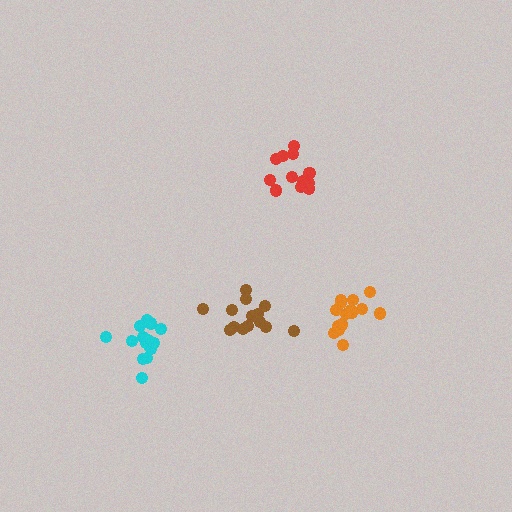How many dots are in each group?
Group 1: 16 dots, Group 2: 14 dots, Group 3: 15 dots, Group 4: 15 dots (60 total).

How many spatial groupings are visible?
There are 4 spatial groupings.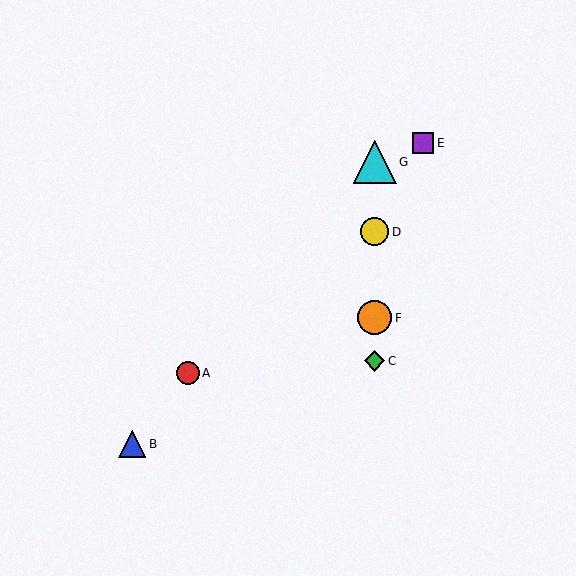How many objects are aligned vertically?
4 objects (C, D, F, G) are aligned vertically.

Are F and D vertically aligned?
Yes, both are at x≈375.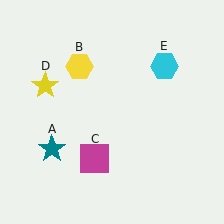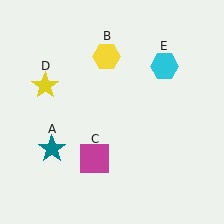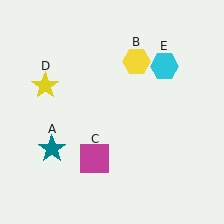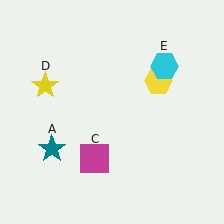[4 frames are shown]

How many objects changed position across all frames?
1 object changed position: yellow hexagon (object B).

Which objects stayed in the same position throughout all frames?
Teal star (object A) and magenta square (object C) and yellow star (object D) and cyan hexagon (object E) remained stationary.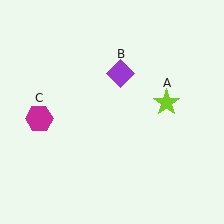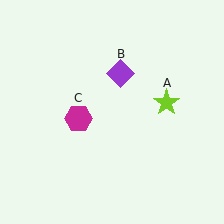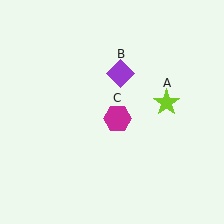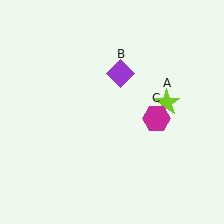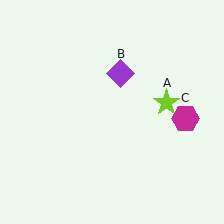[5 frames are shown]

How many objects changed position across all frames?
1 object changed position: magenta hexagon (object C).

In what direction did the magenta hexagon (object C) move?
The magenta hexagon (object C) moved right.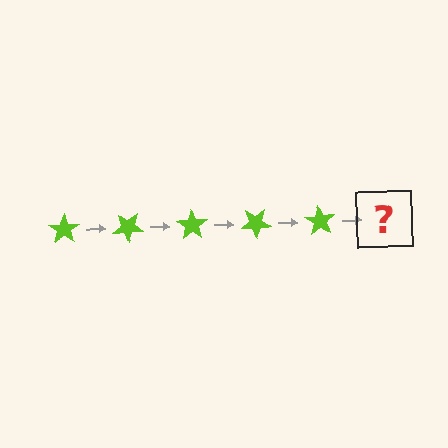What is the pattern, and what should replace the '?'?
The pattern is that the star rotates 35 degrees each step. The '?' should be a lime star rotated 175 degrees.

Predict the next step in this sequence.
The next step is a lime star rotated 175 degrees.